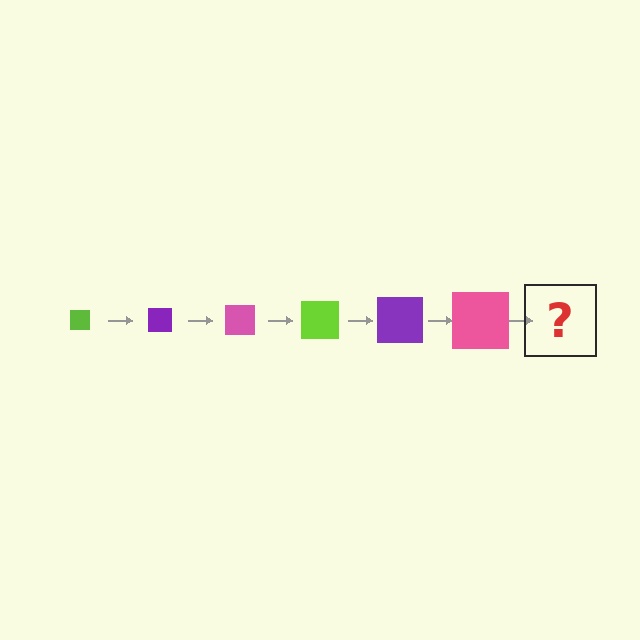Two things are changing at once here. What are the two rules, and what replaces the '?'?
The two rules are that the square grows larger each step and the color cycles through lime, purple, and pink. The '?' should be a lime square, larger than the previous one.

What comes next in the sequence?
The next element should be a lime square, larger than the previous one.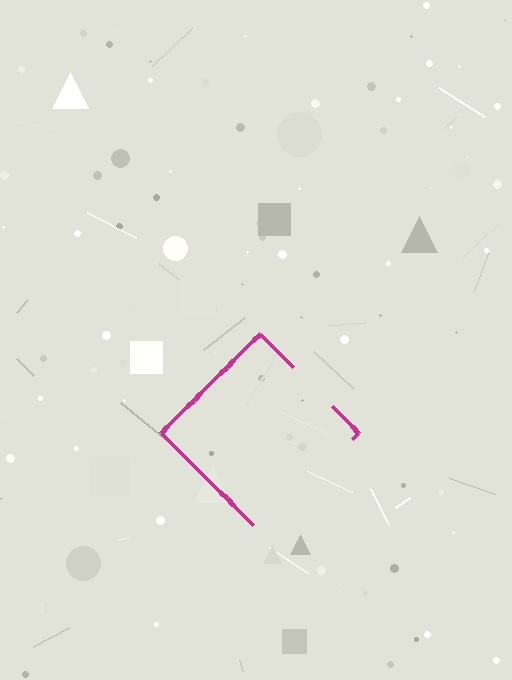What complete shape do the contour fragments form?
The contour fragments form a diamond.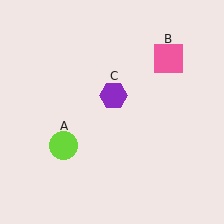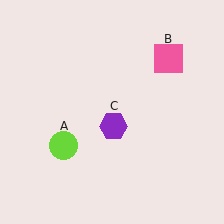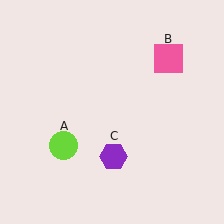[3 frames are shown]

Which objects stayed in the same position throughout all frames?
Lime circle (object A) and pink square (object B) remained stationary.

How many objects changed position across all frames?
1 object changed position: purple hexagon (object C).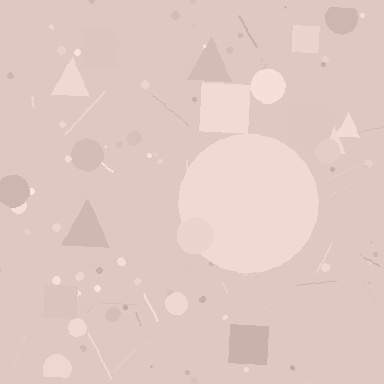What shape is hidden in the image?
A circle is hidden in the image.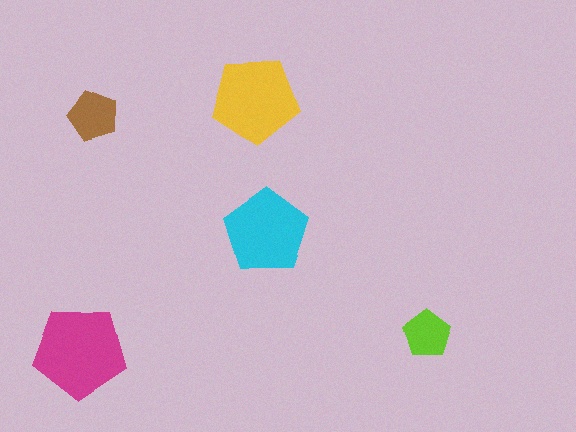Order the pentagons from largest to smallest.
the magenta one, the yellow one, the cyan one, the brown one, the lime one.